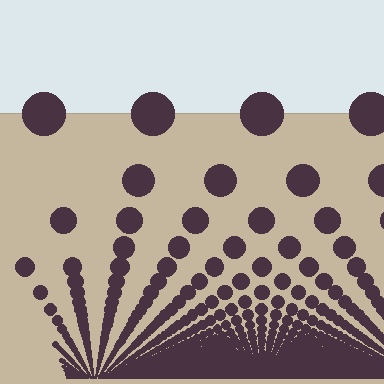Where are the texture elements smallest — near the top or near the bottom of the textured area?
Near the bottom.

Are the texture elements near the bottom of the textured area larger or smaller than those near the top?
Smaller. The gradient is inverted — elements near the bottom are smaller and denser.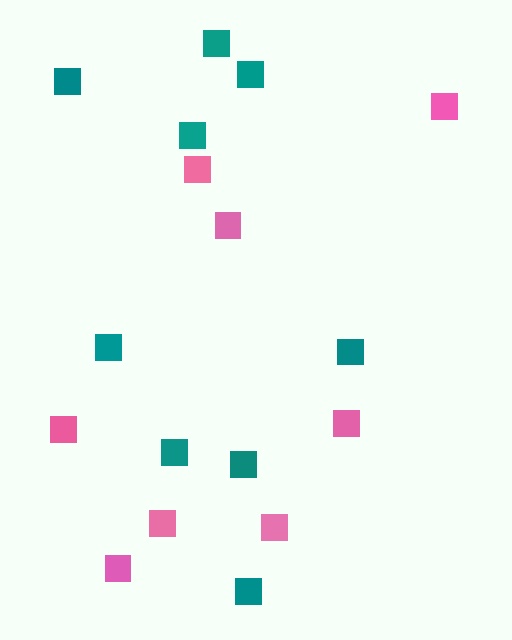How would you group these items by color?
There are 2 groups: one group of pink squares (8) and one group of teal squares (9).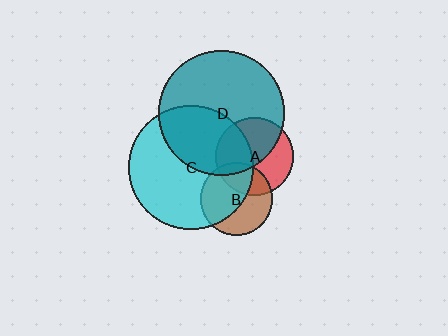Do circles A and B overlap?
Yes.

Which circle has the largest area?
Circle D (teal).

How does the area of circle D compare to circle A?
Approximately 2.6 times.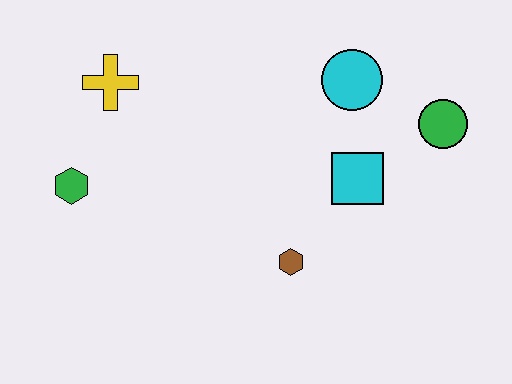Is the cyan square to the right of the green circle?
No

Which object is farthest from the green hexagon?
The green circle is farthest from the green hexagon.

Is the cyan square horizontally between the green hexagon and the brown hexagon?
No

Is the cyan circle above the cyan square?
Yes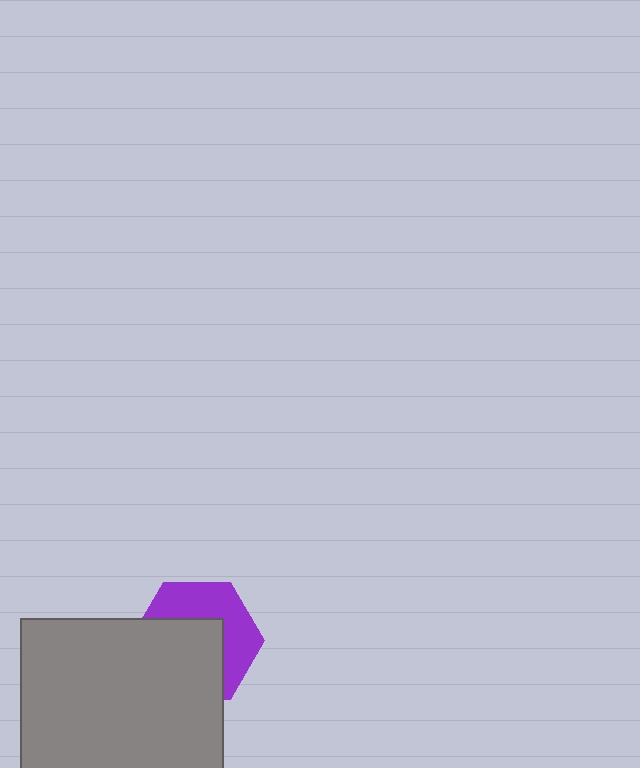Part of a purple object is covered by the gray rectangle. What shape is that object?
It is a hexagon.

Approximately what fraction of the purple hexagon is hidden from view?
Roughly 55% of the purple hexagon is hidden behind the gray rectangle.